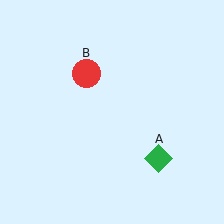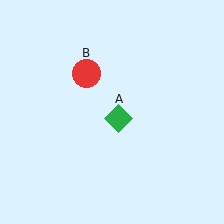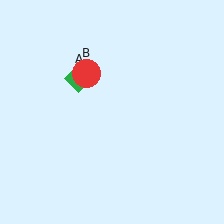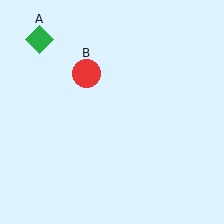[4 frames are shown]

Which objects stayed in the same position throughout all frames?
Red circle (object B) remained stationary.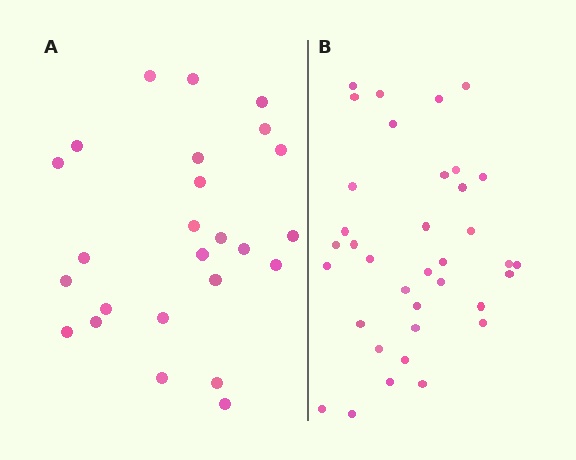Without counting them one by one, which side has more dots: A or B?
Region B (the right region) has more dots.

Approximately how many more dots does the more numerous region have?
Region B has roughly 12 or so more dots than region A.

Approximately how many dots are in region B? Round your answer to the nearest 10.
About 40 dots. (The exact count is 36, which rounds to 40.)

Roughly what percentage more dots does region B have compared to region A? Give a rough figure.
About 45% more.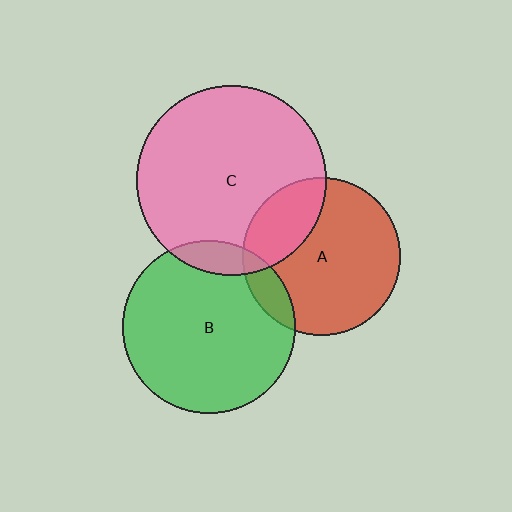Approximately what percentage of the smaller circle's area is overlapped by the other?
Approximately 25%.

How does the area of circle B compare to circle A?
Approximately 1.2 times.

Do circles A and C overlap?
Yes.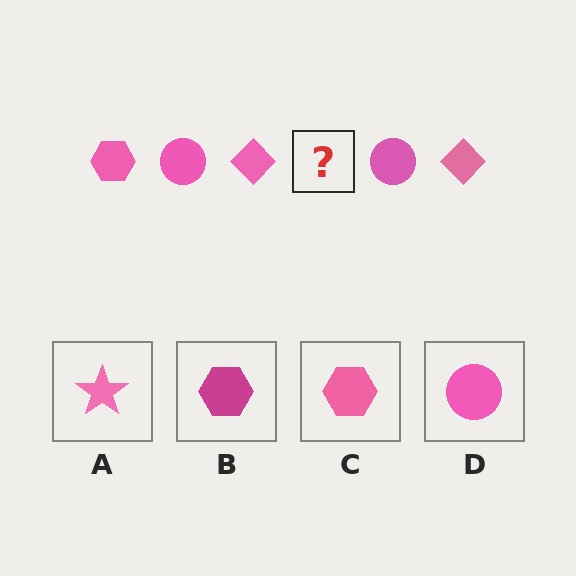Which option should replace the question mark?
Option C.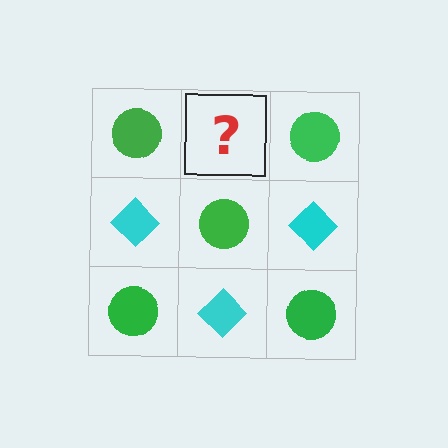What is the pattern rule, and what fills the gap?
The rule is that it alternates green circle and cyan diamond in a checkerboard pattern. The gap should be filled with a cyan diamond.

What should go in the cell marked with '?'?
The missing cell should contain a cyan diamond.